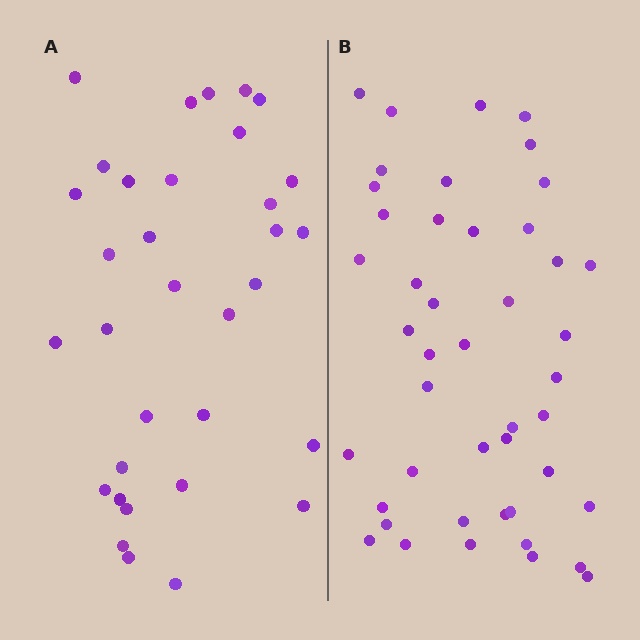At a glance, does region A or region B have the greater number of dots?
Region B (the right region) has more dots.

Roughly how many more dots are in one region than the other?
Region B has roughly 12 or so more dots than region A.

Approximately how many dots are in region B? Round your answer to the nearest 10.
About 40 dots. (The exact count is 45, which rounds to 40.)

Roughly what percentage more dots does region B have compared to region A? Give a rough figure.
About 35% more.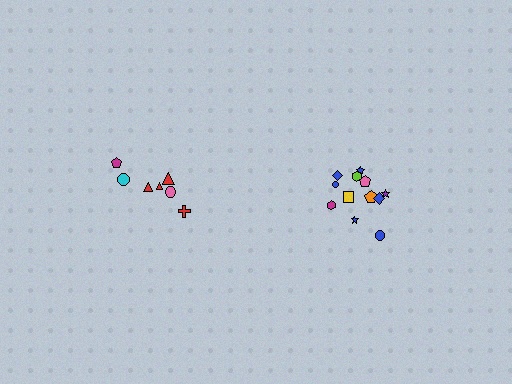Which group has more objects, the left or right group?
The right group.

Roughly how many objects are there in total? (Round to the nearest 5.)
Roughly 20 objects in total.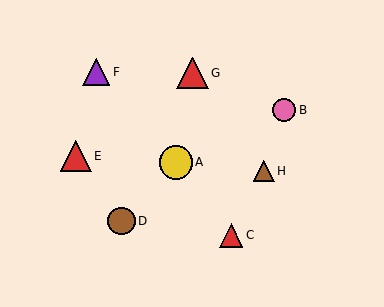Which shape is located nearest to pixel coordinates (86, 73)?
The purple triangle (labeled F) at (96, 72) is nearest to that location.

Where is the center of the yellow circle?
The center of the yellow circle is at (176, 162).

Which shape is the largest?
The yellow circle (labeled A) is the largest.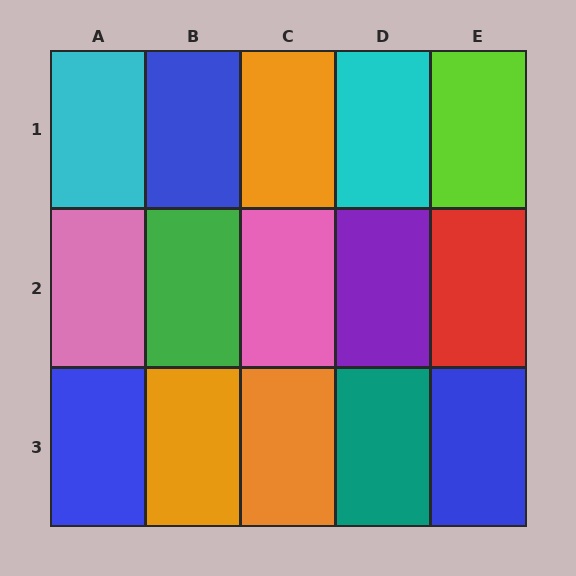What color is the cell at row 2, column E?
Red.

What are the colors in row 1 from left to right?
Cyan, blue, orange, cyan, lime.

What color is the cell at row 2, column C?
Pink.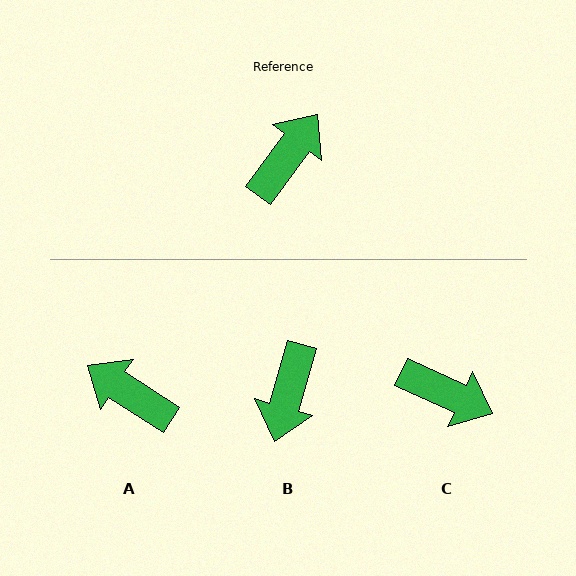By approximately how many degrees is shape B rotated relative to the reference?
Approximately 159 degrees clockwise.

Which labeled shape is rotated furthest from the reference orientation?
B, about 159 degrees away.